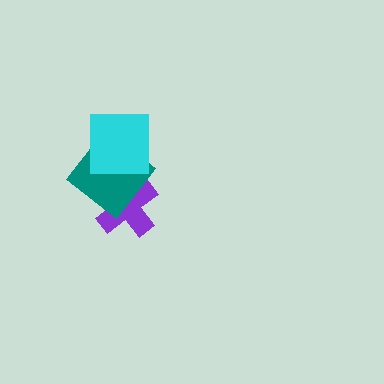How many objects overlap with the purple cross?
1 object overlaps with the purple cross.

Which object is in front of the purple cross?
The teal diamond is in front of the purple cross.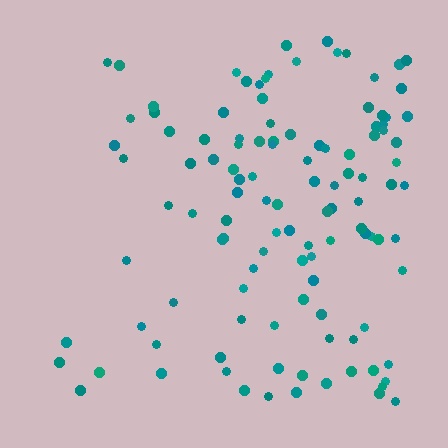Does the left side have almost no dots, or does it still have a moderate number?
Still a moderate number, just noticeably fewer than the right.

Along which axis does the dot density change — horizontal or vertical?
Horizontal.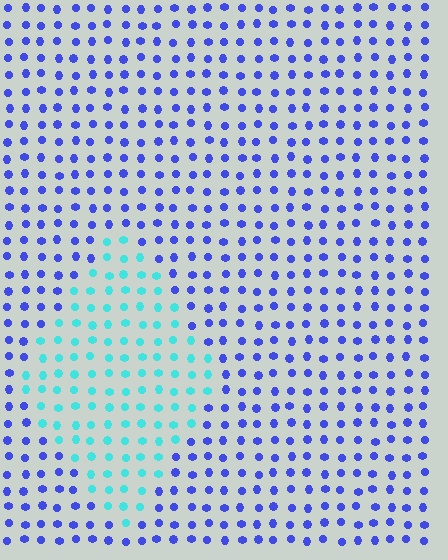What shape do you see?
I see a diamond.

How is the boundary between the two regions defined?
The boundary is defined purely by a slight shift in hue (about 58 degrees). Spacing, size, and orientation are identical on both sides.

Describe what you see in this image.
The image is filled with small blue elements in a uniform arrangement. A diamond-shaped region is visible where the elements are tinted to a slightly different hue, forming a subtle color boundary.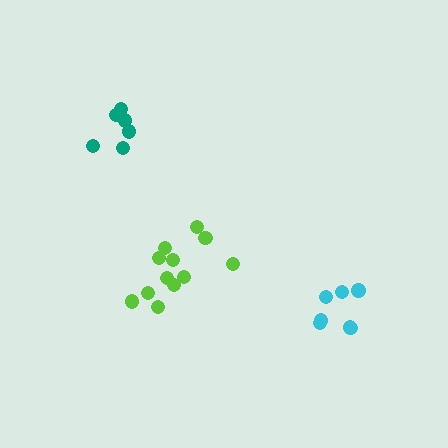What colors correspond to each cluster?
The clusters are colored: cyan, teal, lime.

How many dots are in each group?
Group 1: 7 dots, Group 2: 6 dots, Group 3: 12 dots (25 total).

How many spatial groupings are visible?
There are 3 spatial groupings.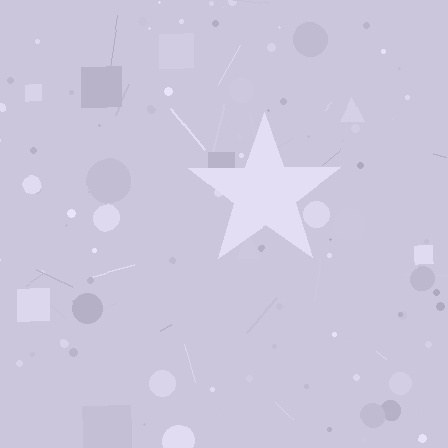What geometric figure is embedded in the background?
A star is embedded in the background.